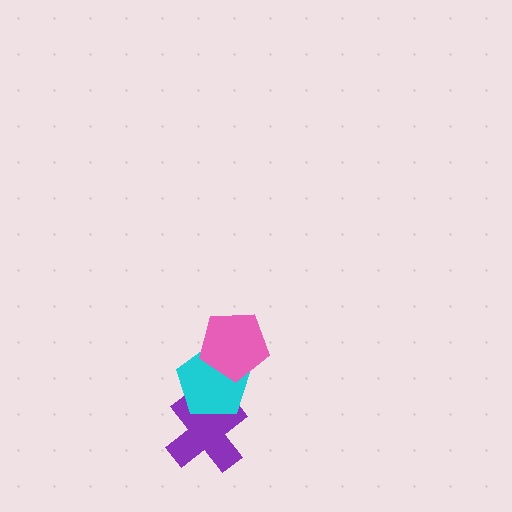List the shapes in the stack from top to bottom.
From top to bottom: the pink pentagon, the cyan pentagon, the purple cross.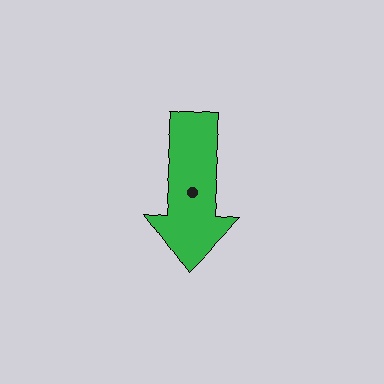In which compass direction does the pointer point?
South.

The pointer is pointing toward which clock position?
Roughly 6 o'clock.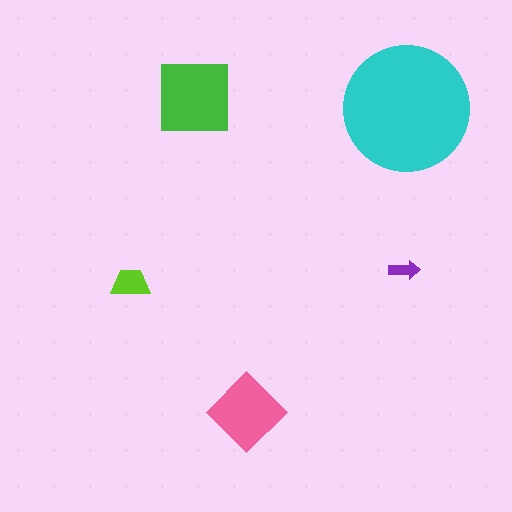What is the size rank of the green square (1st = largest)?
2nd.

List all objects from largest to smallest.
The cyan circle, the green square, the pink diamond, the lime trapezoid, the purple arrow.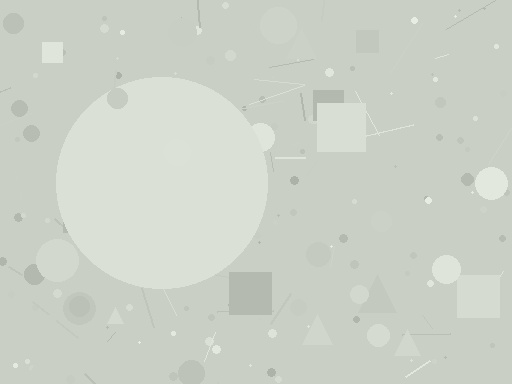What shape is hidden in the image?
A circle is hidden in the image.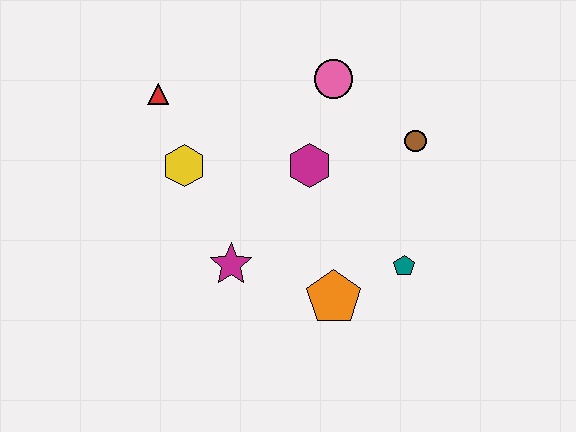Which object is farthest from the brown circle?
The red triangle is farthest from the brown circle.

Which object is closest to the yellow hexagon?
The red triangle is closest to the yellow hexagon.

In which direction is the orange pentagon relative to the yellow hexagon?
The orange pentagon is to the right of the yellow hexagon.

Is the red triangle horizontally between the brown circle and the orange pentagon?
No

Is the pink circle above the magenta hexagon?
Yes